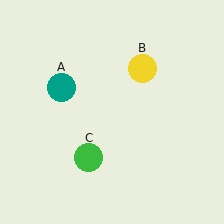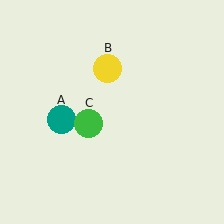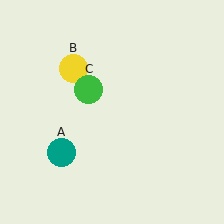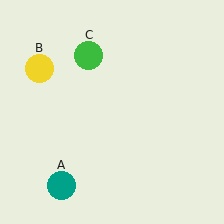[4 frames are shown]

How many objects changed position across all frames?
3 objects changed position: teal circle (object A), yellow circle (object B), green circle (object C).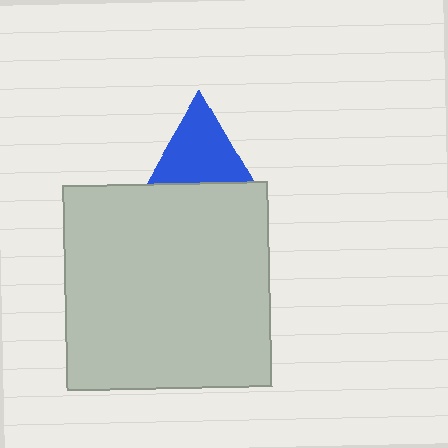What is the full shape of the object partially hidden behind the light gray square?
The partially hidden object is a blue triangle.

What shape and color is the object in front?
The object in front is a light gray square.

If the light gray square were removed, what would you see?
You would see the complete blue triangle.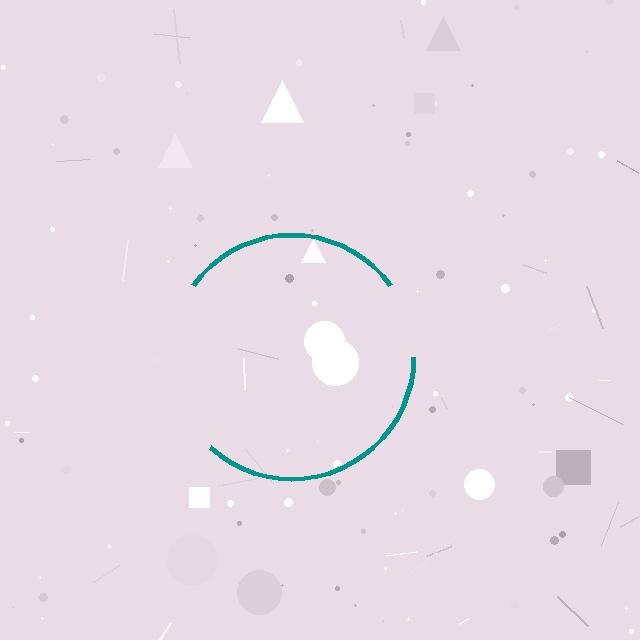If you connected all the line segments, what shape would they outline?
They would outline a circle.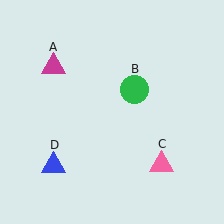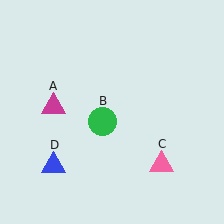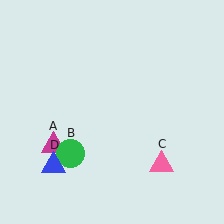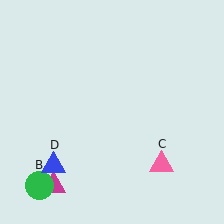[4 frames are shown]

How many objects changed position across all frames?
2 objects changed position: magenta triangle (object A), green circle (object B).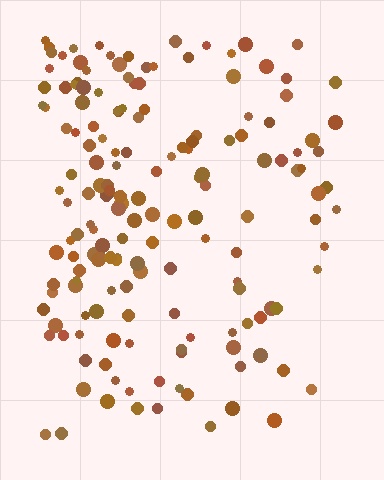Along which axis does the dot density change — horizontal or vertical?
Horizontal.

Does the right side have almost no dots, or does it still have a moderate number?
Still a moderate number, just noticeably fewer than the left.